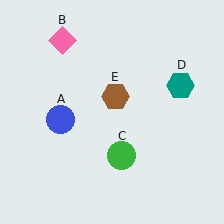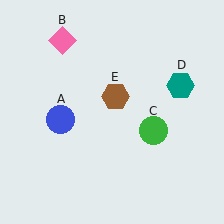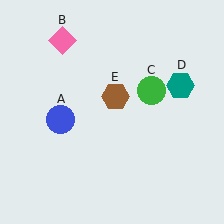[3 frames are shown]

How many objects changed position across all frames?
1 object changed position: green circle (object C).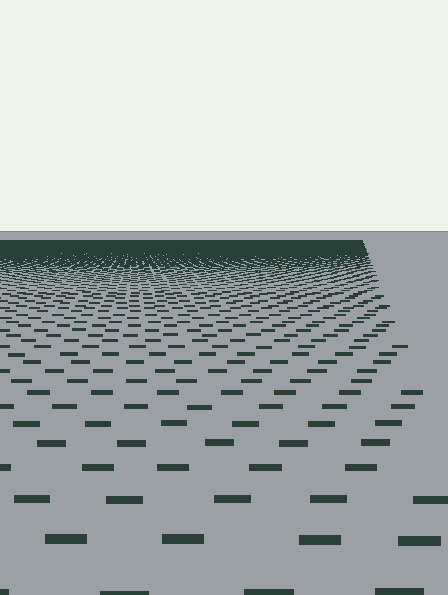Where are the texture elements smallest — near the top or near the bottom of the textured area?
Near the top.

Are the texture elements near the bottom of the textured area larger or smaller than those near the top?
Larger. Near the bottom, elements are closer to the viewer and appear at a bigger on-screen size.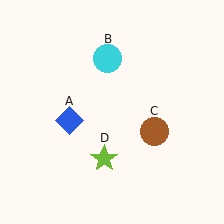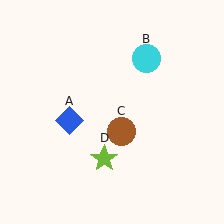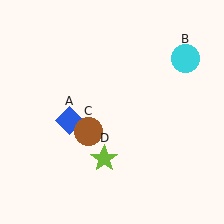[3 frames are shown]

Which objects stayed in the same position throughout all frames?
Blue diamond (object A) and lime star (object D) remained stationary.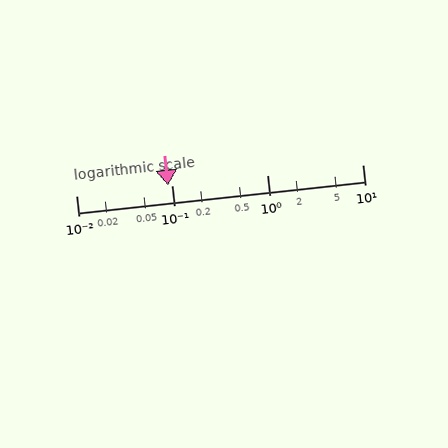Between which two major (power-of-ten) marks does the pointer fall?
The pointer is between 0.01 and 0.1.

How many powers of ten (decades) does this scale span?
The scale spans 3 decades, from 0.01 to 10.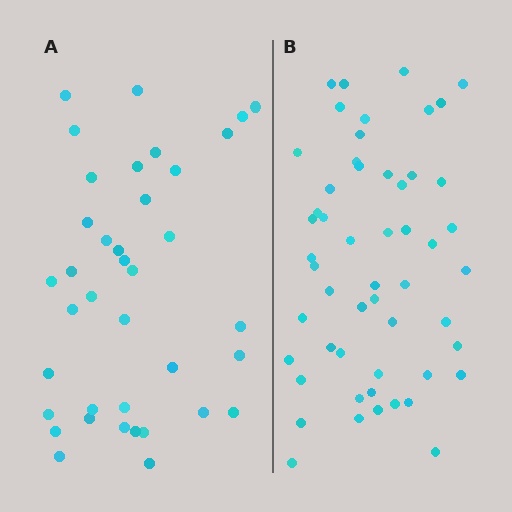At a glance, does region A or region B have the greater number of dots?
Region B (the right region) has more dots.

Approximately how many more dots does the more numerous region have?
Region B has approximately 15 more dots than region A.